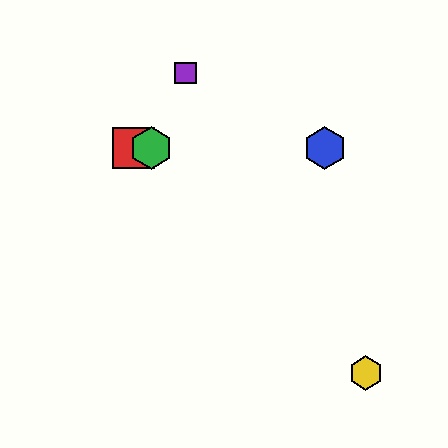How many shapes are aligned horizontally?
3 shapes (the red square, the blue hexagon, the green hexagon) are aligned horizontally.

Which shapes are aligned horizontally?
The red square, the blue hexagon, the green hexagon are aligned horizontally.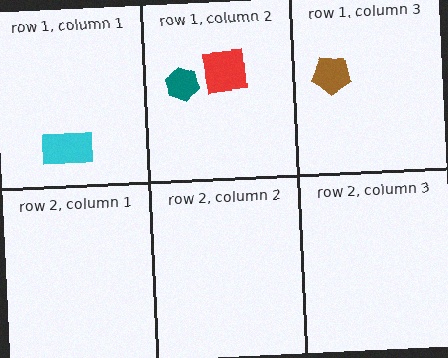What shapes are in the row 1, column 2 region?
The red square, the teal hexagon.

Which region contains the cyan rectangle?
The row 1, column 1 region.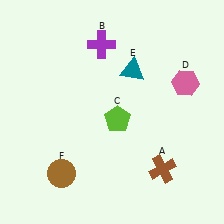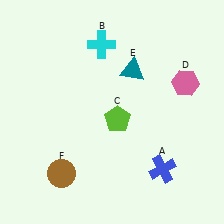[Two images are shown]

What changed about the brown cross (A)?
In Image 1, A is brown. In Image 2, it changed to blue.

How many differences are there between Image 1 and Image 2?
There are 2 differences between the two images.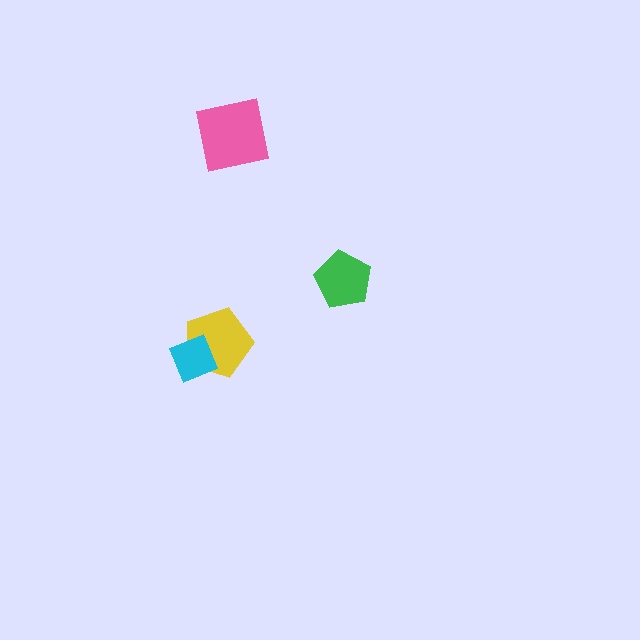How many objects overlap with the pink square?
0 objects overlap with the pink square.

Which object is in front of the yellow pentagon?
The cyan diamond is in front of the yellow pentagon.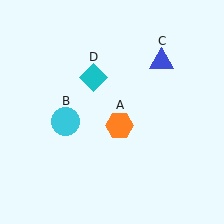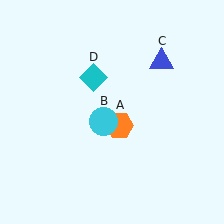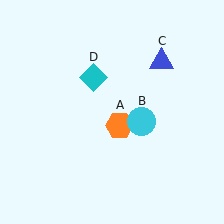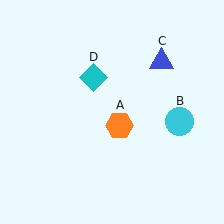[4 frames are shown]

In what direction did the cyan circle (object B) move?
The cyan circle (object B) moved right.